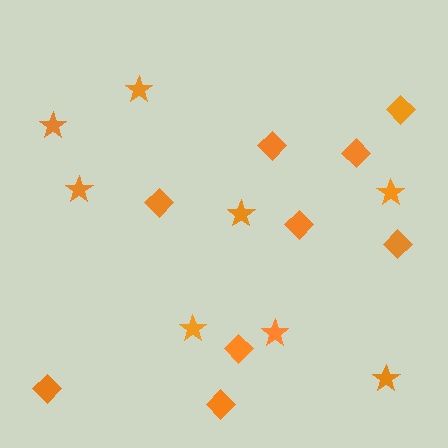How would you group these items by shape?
There are 2 groups: one group of stars (8) and one group of diamonds (9).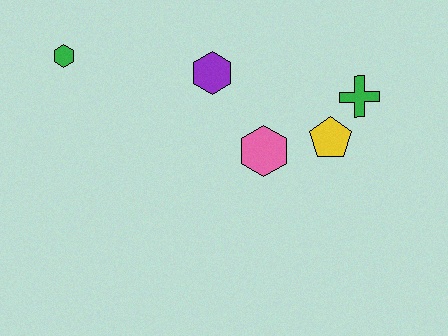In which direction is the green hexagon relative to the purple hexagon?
The green hexagon is to the left of the purple hexagon.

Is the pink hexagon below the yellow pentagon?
Yes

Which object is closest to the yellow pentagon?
The green cross is closest to the yellow pentagon.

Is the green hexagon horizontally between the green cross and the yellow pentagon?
No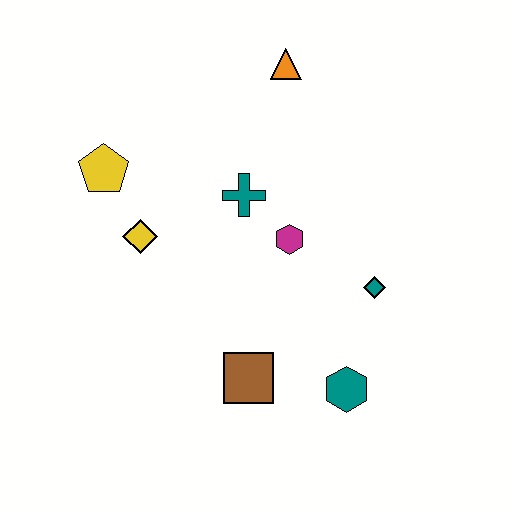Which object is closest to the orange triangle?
The teal cross is closest to the orange triangle.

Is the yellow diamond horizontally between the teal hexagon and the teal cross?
No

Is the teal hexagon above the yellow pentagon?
No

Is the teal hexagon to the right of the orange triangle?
Yes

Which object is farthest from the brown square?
The orange triangle is farthest from the brown square.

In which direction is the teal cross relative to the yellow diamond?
The teal cross is to the right of the yellow diamond.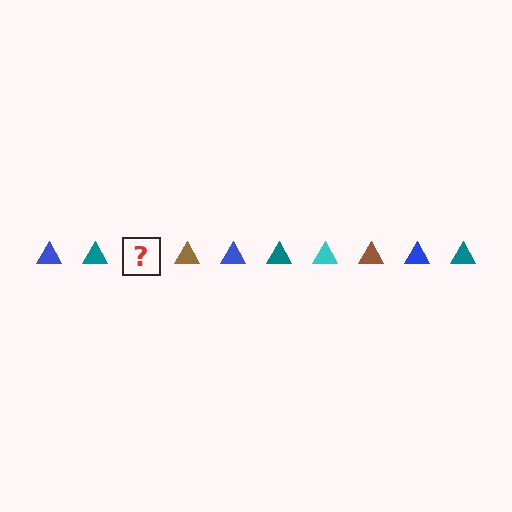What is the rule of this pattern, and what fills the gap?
The rule is that the pattern cycles through blue, teal, cyan, brown triangles. The gap should be filled with a cyan triangle.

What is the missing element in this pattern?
The missing element is a cyan triangle.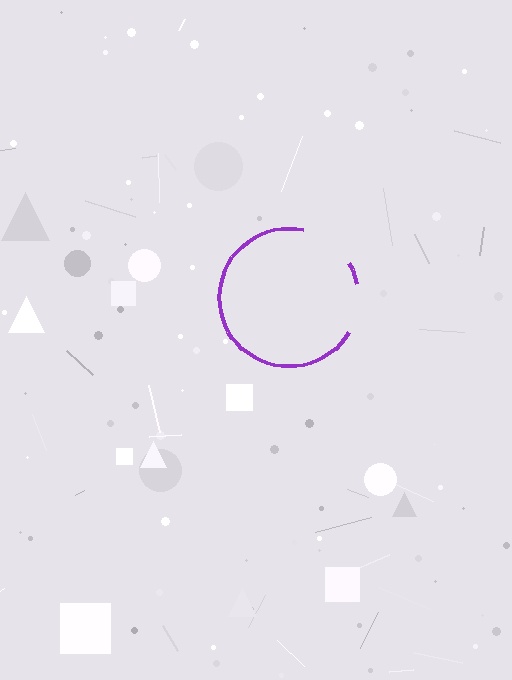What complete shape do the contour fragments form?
The contour fragments form a circle.